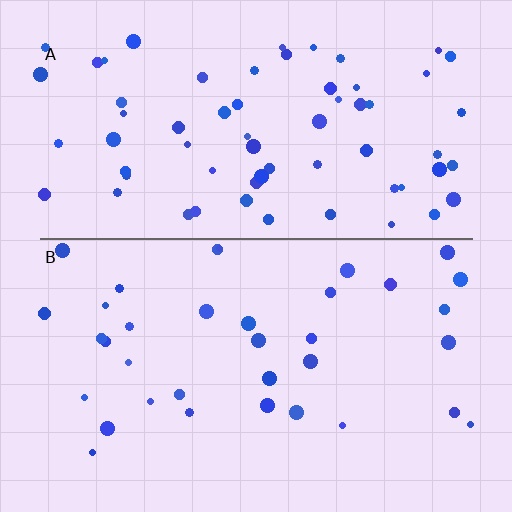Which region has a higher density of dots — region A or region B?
A (the top).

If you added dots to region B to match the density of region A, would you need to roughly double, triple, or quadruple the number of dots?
Approximately double.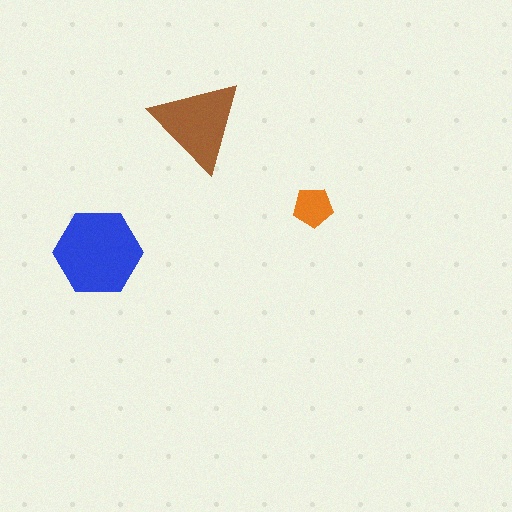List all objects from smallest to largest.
The orange pentagon, the brown triangle, the blue hexagon.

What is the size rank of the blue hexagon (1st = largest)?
1st.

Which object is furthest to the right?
The orange pentagon is rightmost.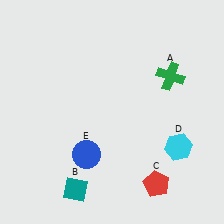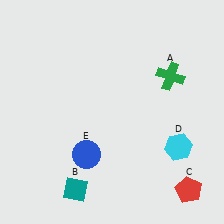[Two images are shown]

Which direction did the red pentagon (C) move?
The red pentagon (C) moved right.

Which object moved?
The red pentagon (C) moved right.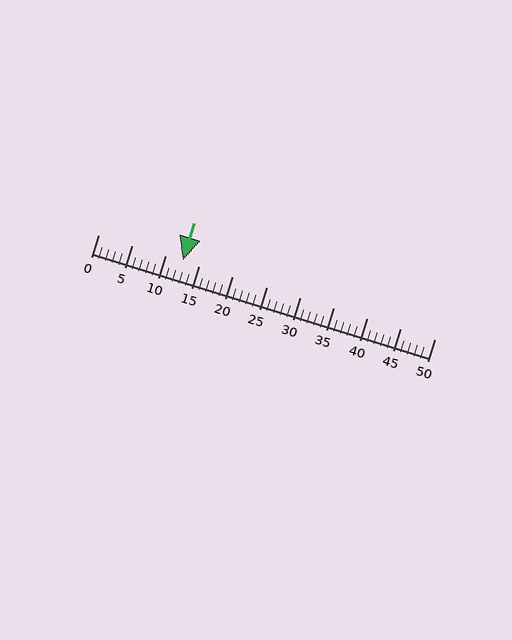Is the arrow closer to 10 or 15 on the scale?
The arrow is closer to 15.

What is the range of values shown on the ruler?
The ruler shows values from 0 to 50.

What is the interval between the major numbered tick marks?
The major tick marks are spaced 5 units apart.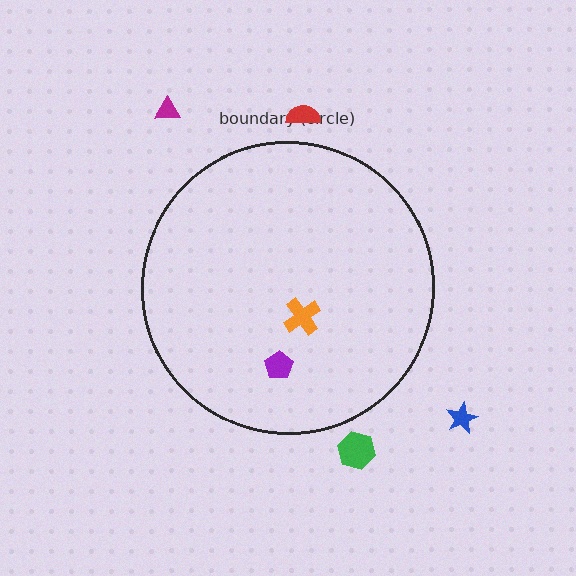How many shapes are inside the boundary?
2 inside, 4 outside.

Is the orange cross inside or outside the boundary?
Inside.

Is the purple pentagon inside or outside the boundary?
Inside.